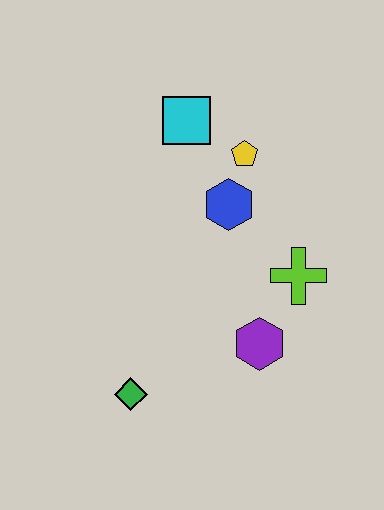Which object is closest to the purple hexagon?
The lime cross is closest to the purple hexagon.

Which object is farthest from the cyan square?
The green diamond is farthest from the cyan square.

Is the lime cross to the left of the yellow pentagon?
No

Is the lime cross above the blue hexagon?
No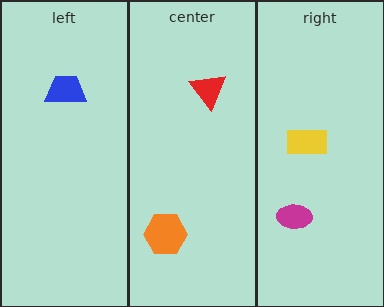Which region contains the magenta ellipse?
The right region.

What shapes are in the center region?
The red triangle, the orange hexagon.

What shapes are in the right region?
The magenta ellipse, the yellow rectangle.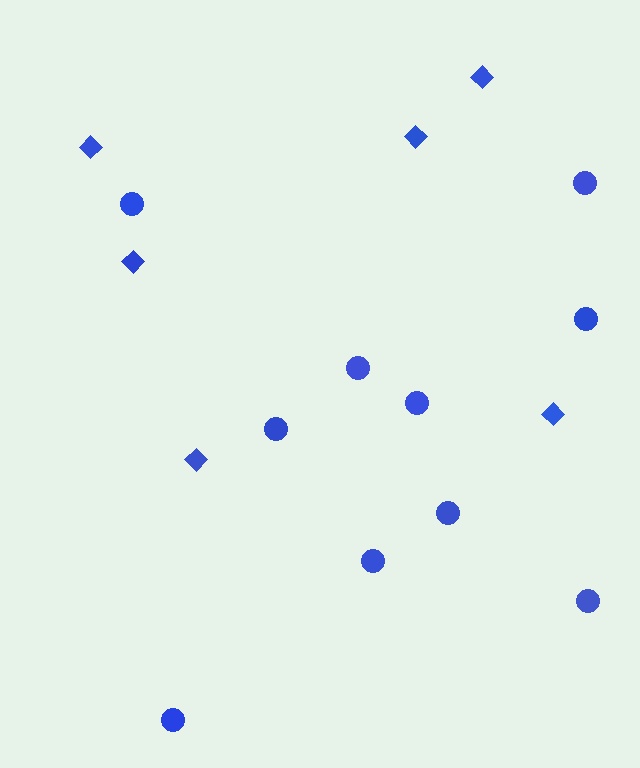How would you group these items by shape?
There are 2 groups: one group of circles (10) and one group of diamonds (6).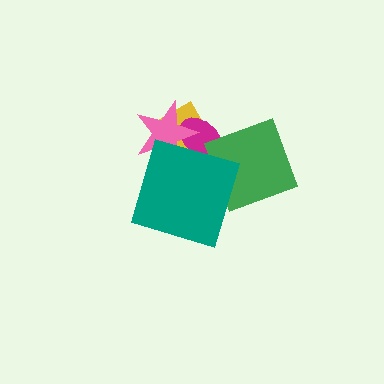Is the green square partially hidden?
Yes, it is partially covered by another shape.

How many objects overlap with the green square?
3 objects overlap with the green square.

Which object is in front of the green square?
The teal square is in front of the green square.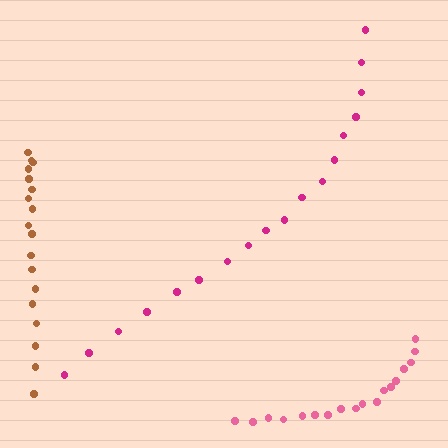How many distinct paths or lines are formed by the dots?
There are 3 distinct paths.